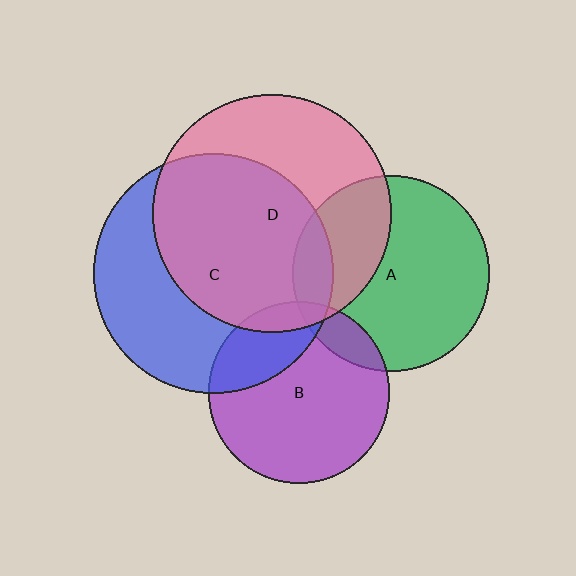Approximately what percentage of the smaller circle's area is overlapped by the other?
Approximately 10%.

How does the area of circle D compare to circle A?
Approximately 1.5 times.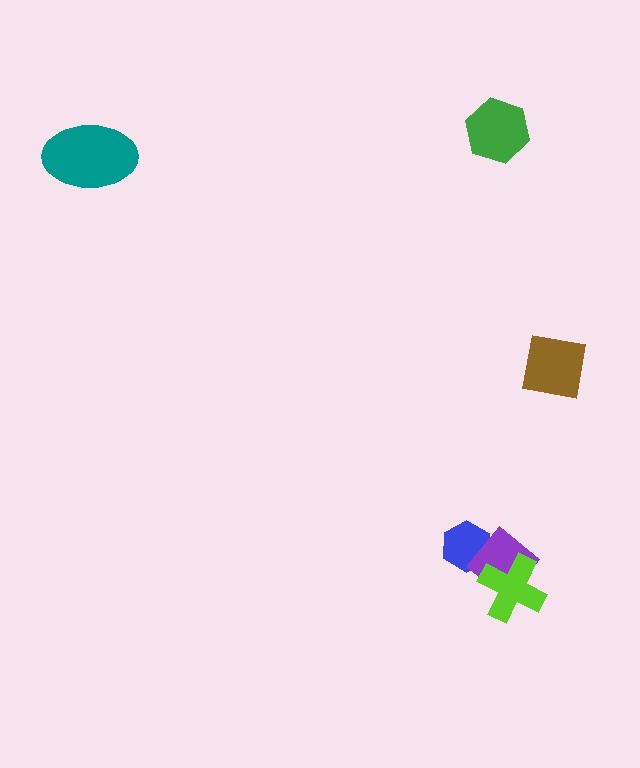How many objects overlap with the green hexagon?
0 objects overlap with the green hexagon.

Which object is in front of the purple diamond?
The lime cross is in front of the purple diamond.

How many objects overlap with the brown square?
0 objects overlap with the brown square.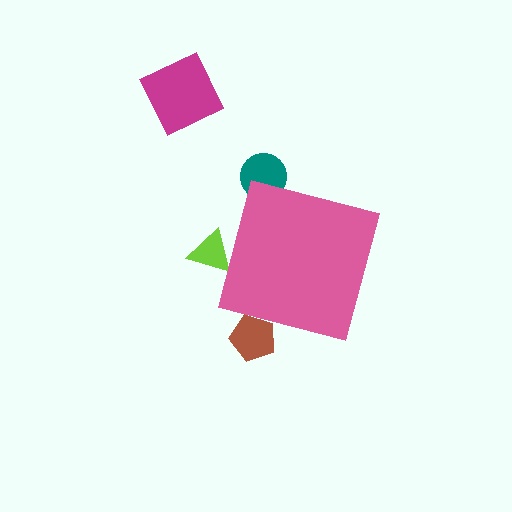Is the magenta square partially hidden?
No, the magenta square is fully visible.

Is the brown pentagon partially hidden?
Yes, the brown pentagon is partially hidden behind the pink square.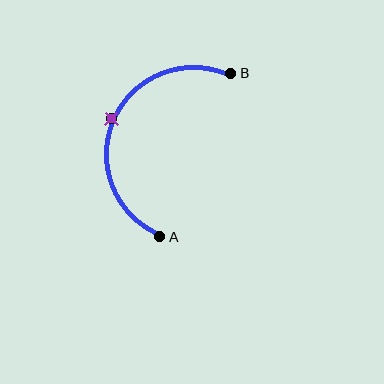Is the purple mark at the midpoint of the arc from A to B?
Yes. The purple mark lies on the arc at equal arc-length from both A and B — it is the arc midpoint.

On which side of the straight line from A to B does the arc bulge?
The arc bulges to the left of the straight line connecting A and B.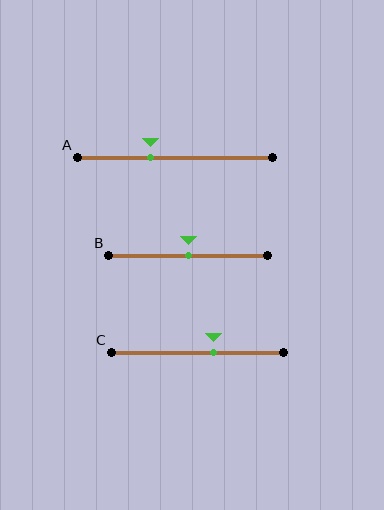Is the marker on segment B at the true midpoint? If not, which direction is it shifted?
Yes, the marker on segment B is at the true midpoint.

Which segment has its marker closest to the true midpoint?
Segment B has its marker closest to the true midpoint.